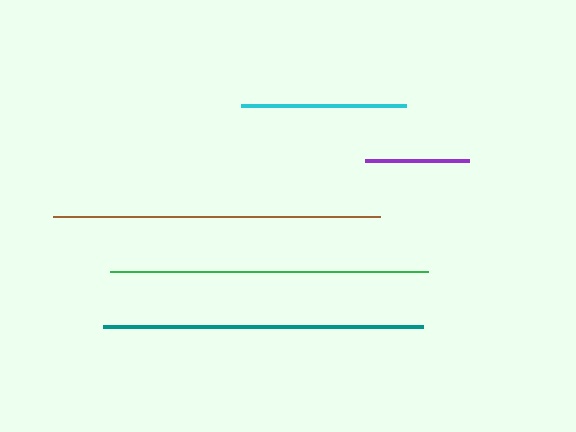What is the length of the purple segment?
The purple segment is approximately 103 pixels long.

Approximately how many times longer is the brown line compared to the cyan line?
The brown line is approximately 2.0 times the length of the cyan line.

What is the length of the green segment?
The green segment is approximately 318 pixels long.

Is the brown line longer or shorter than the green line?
The brown line is longer than the green line.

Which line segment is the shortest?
The purple line is the shortest at approximately 103 pixels.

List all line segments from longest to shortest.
From longest to shortest: brown, teal, green, cyan, purple.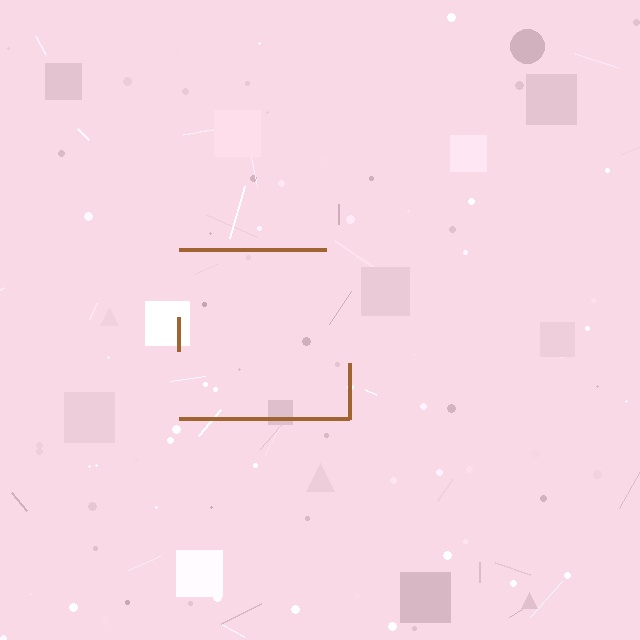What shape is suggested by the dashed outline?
The dashed outline suggests a square.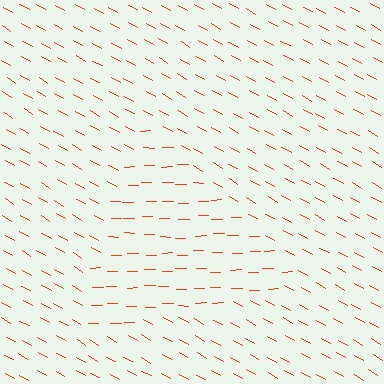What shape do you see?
I see a triangle.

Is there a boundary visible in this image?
Yes, there is a texture boundary formed by a change in line orientation.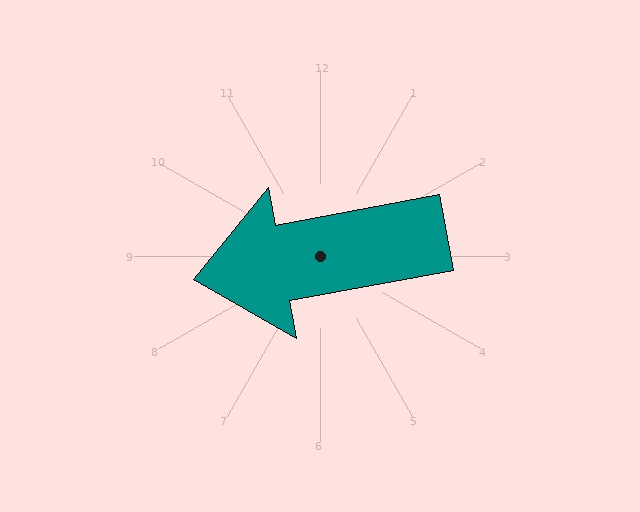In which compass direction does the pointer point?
West.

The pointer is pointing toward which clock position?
Roughly 9 o'clock.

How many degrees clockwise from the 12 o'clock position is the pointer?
Approximately 260 degrees.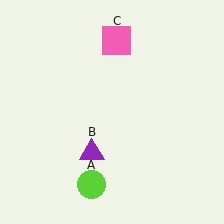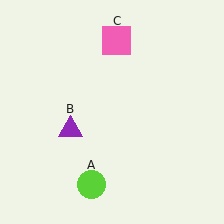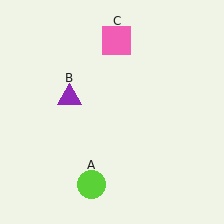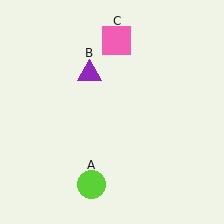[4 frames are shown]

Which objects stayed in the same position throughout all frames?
Lime circle (object A) and pink square (object C) remained stationary.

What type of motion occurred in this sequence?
The purple triangle (object B) rotated clockwise around the center of the scene.